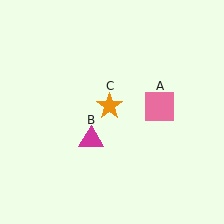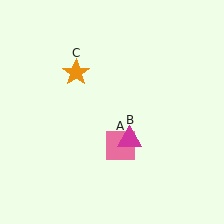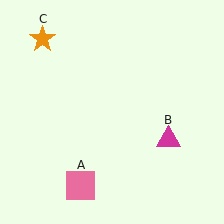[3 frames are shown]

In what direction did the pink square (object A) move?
The pink square (object A) moved down and to the left.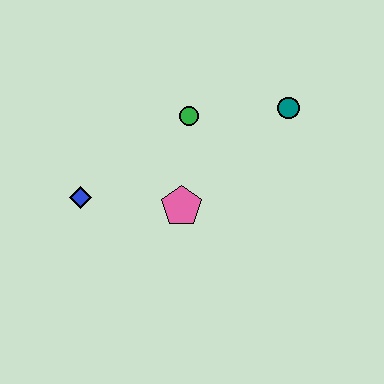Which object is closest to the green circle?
The pink pentagon is closest to the green circle.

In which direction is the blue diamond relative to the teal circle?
The blue diamond is to the left of the teal circle.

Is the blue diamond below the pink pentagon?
No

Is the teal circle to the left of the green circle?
No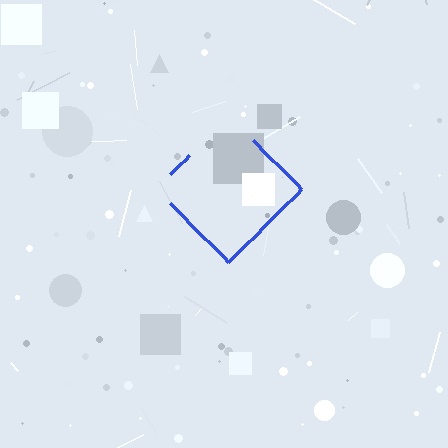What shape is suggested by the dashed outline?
The dashed outline suggests a diamond.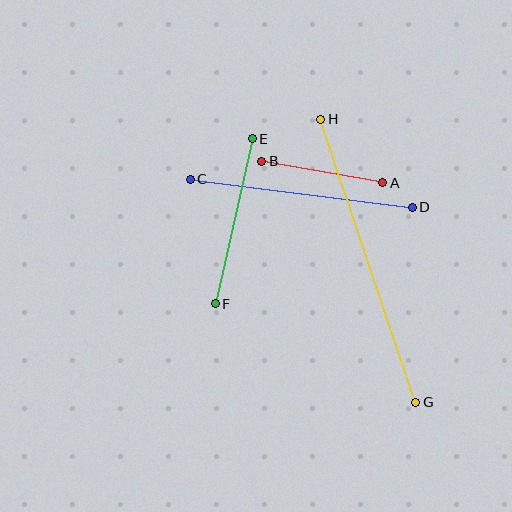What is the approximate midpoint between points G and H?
The midpoint is at approximately (368, 261) pixels.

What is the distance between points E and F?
The distance is approximately 169 pixels.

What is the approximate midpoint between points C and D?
The midpoint is at approximately (301, 193) pixels.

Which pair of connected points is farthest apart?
Points G and H are farthest apart.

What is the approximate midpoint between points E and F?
The midpoint is at approximately (234, 221) pixels.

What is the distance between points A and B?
The distance is approximately 123 pixels.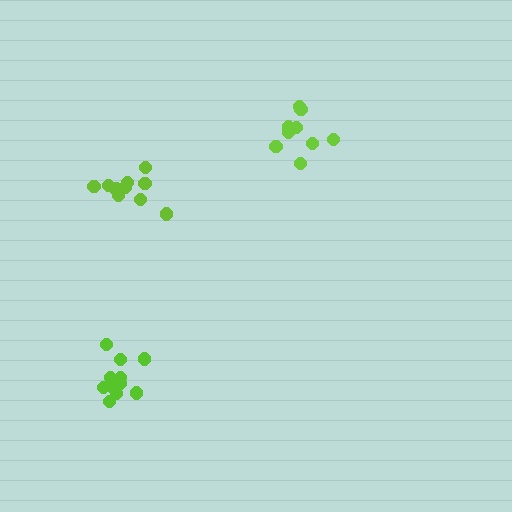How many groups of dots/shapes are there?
There are 3 groups.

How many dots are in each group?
Group 1: 10 dots, Group 2: 11 dots, Group 3: 11 dots (32 total).